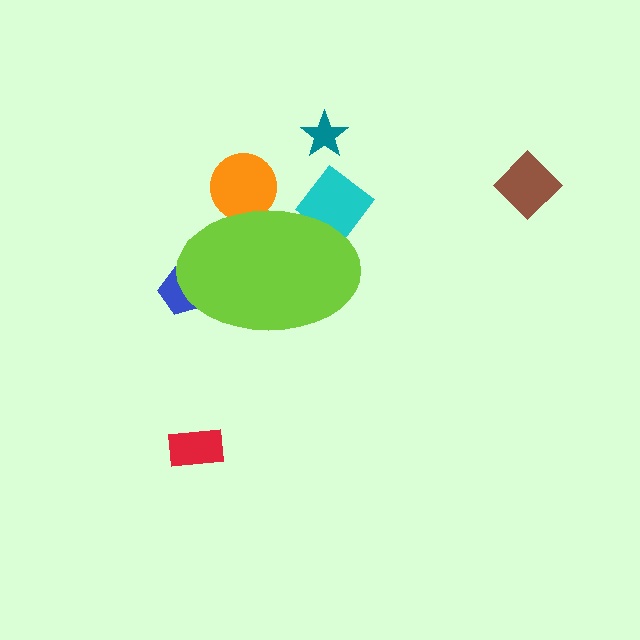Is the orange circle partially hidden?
Yes, the orange circle is partially hidden behind the lime ellipse.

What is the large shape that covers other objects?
A lime ellipse.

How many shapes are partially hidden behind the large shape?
3 shapes are partially hidden.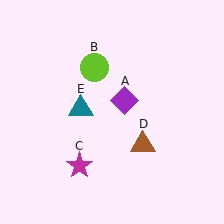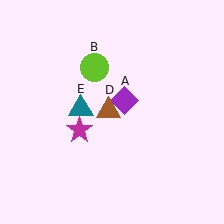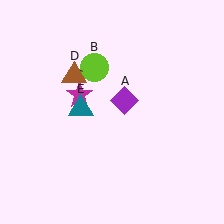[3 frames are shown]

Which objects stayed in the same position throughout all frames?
Purple diamond (object A) and lime circle (object B) and teal triangle (object E) remained stationary.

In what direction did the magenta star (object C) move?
The magenta star (object C) moved up.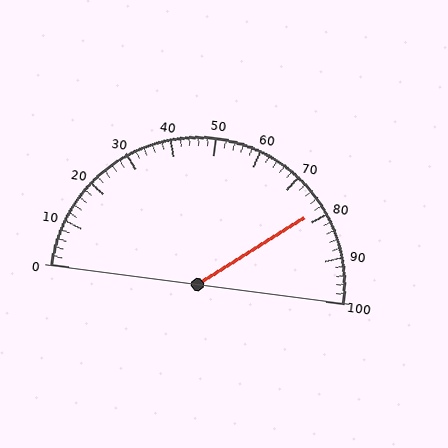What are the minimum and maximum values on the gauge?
The gauge ranges from 0 to 100.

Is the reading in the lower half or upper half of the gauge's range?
The reading is in the upper half of the range (0 to 100).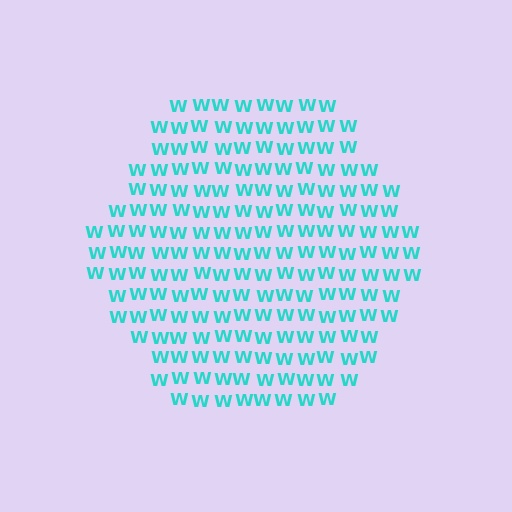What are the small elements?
The small elements are letter W's.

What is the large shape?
The large shape is a hexagon.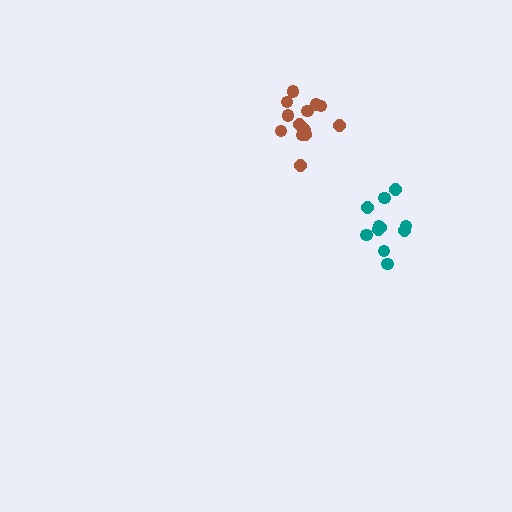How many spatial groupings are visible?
There are 2 spatial groupings.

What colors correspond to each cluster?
The clusters are colored: brown, teal.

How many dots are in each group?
Group 1: 14 dots, Group 2: 11 dots (25 total).